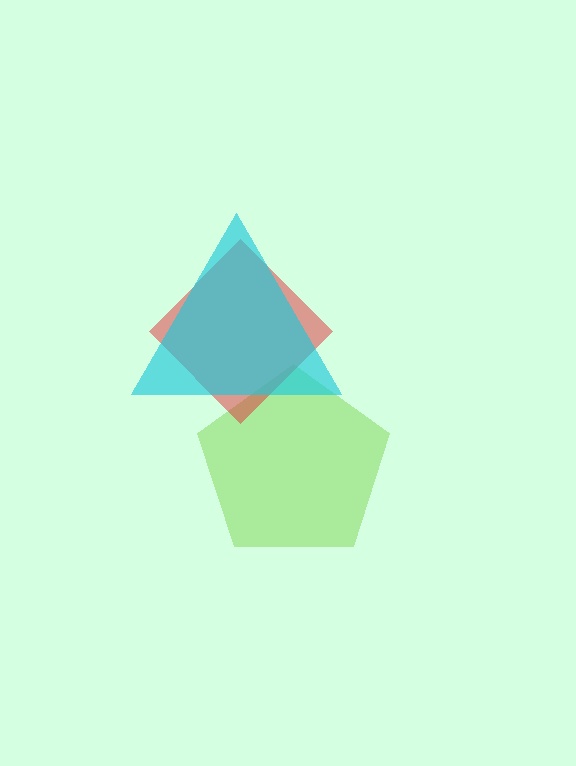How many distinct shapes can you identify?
There are 3 distinct shapes: a lime pentagon, a red diamond, a cyan triangle.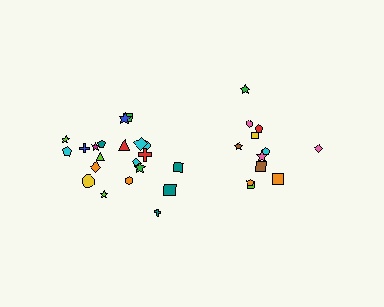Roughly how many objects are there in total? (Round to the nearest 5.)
Roughly 35 objects in total.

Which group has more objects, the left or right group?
The left group.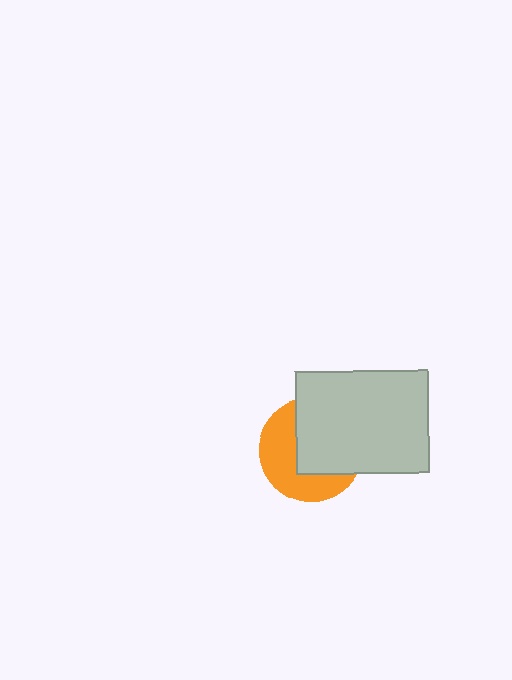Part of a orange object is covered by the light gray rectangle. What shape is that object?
It is a circle.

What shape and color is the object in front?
The object in front is a light gray rectangle.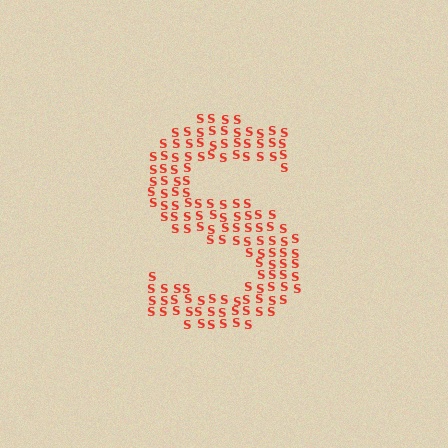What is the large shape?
The large shape is the letter S.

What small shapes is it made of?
It is made of small letter S's.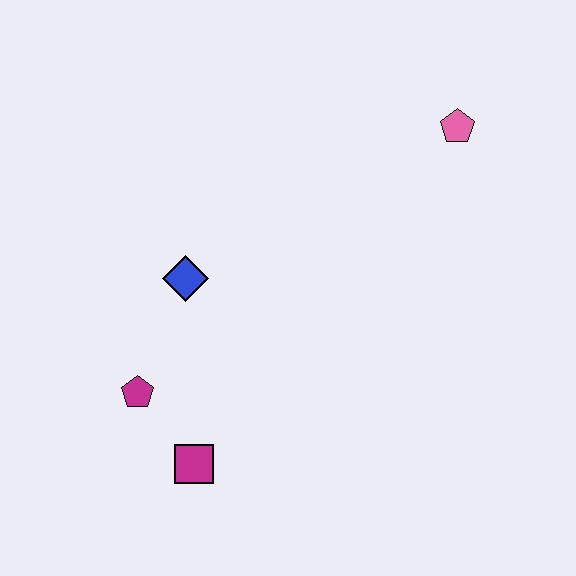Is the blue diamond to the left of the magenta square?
Yes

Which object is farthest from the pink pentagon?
The magenta square is farthest from the pink pentagon.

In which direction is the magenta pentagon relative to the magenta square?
The magenta pentagon is above the magenta square.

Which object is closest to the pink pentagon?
The blue diamond is closest to the pink pentagon.